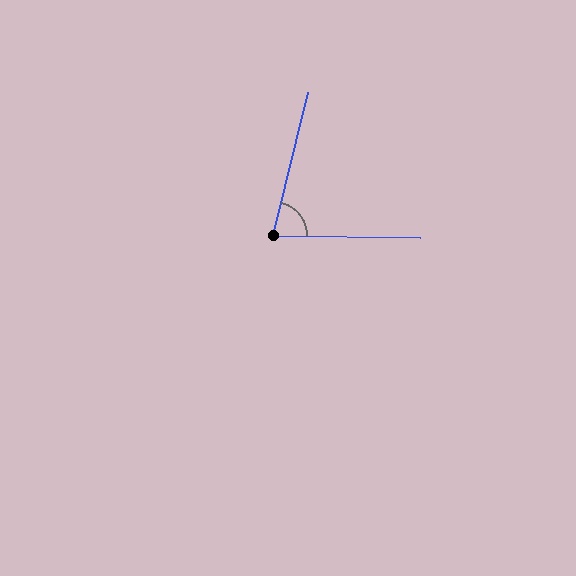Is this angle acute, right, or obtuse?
It is acute.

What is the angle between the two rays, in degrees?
Approximately 77 degrees.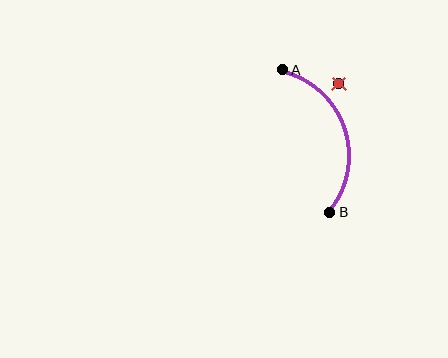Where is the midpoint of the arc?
The arc midpoint is the point on the curve farthest from the straight line joining A and B. It sits to the right of that line.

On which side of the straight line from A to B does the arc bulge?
The arc bulges to the right of the straight line connecting A and B.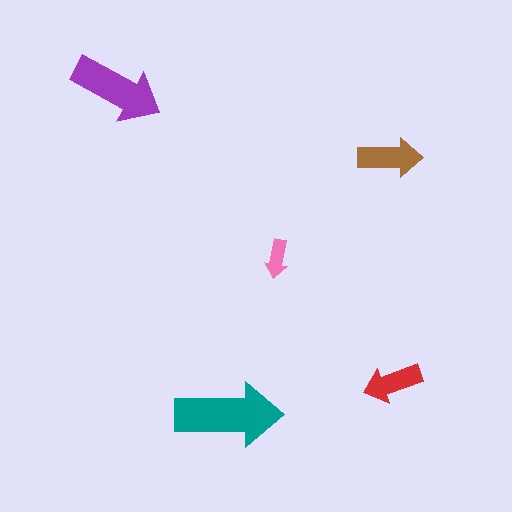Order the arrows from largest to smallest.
the teal one, the purple one, the brown one, the red one, the pink one.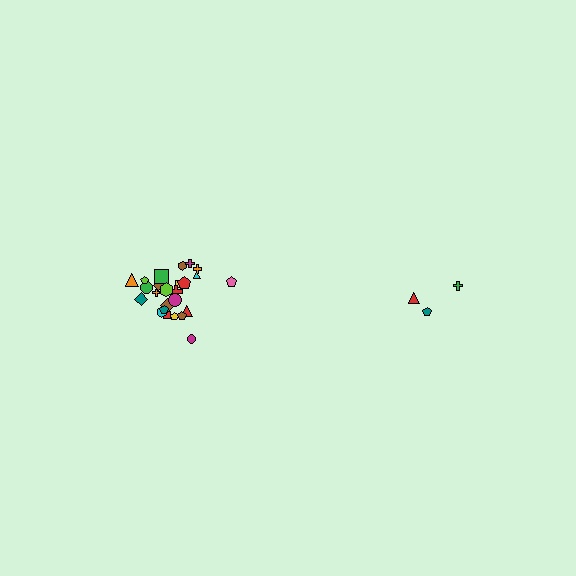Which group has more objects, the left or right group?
The left group.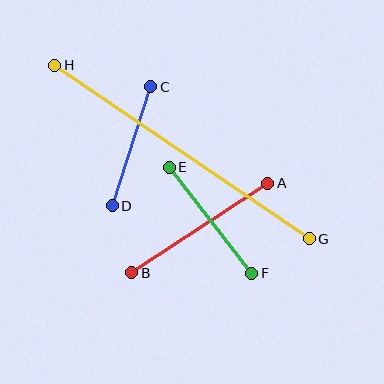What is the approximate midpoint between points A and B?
The midpoint is at approximately (200, 228) pixels.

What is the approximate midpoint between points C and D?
The midpoint is at approximately (131, 146) pixels.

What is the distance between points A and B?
The distance is approximately 163 pixels.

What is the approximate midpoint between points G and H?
The midpoint is at approximately (182, 152) pixels.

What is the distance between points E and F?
The distance is approximately 134 pixels.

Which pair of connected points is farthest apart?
Points G and H are farthest apart.